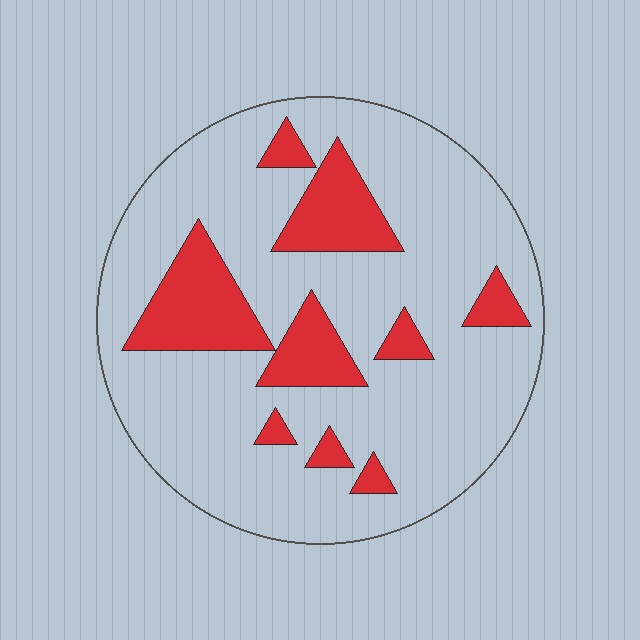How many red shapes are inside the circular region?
9.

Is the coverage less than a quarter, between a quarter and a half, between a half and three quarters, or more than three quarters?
Less than a quarter.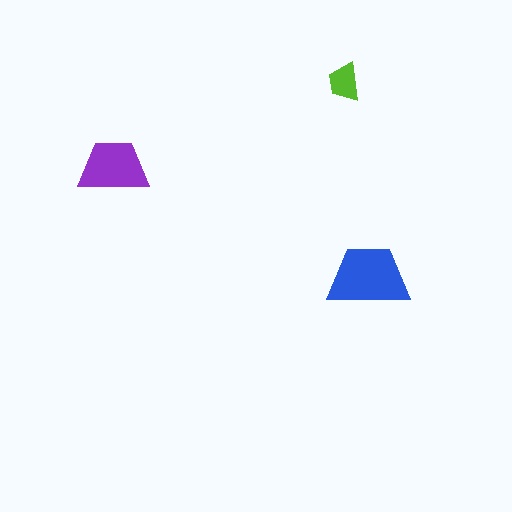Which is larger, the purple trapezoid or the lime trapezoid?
The purple one.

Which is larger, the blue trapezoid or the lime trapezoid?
The blue one.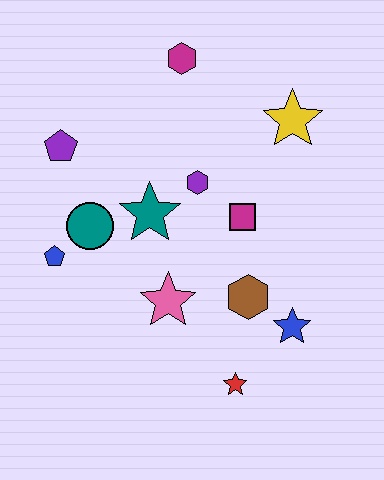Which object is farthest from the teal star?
The red star is farthest from the teal star.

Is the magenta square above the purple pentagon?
No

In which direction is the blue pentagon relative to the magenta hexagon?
The blue pentagon is below the magenta hexagon.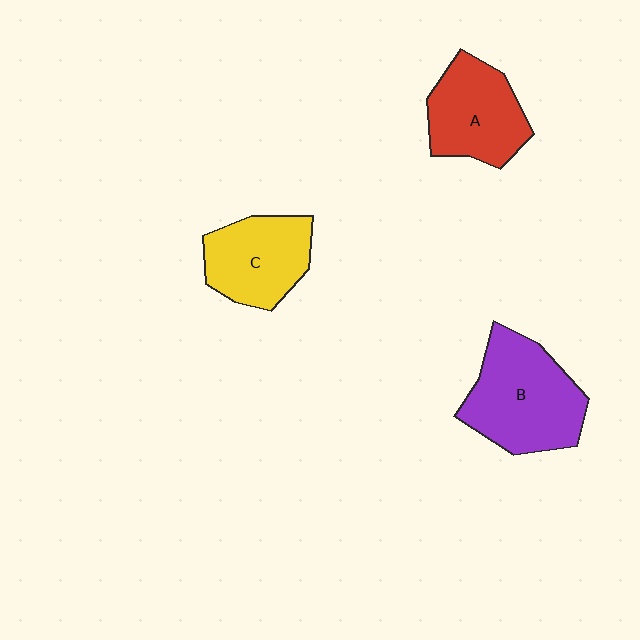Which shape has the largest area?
Shape B (purple).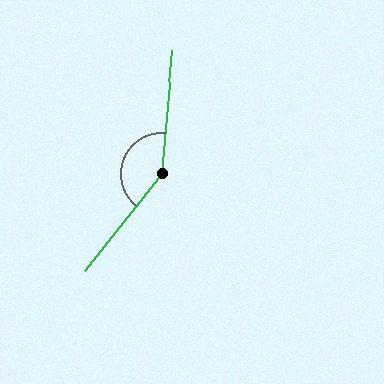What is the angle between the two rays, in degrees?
Approximately 147 degrees.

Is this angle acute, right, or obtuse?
It is obtuse.